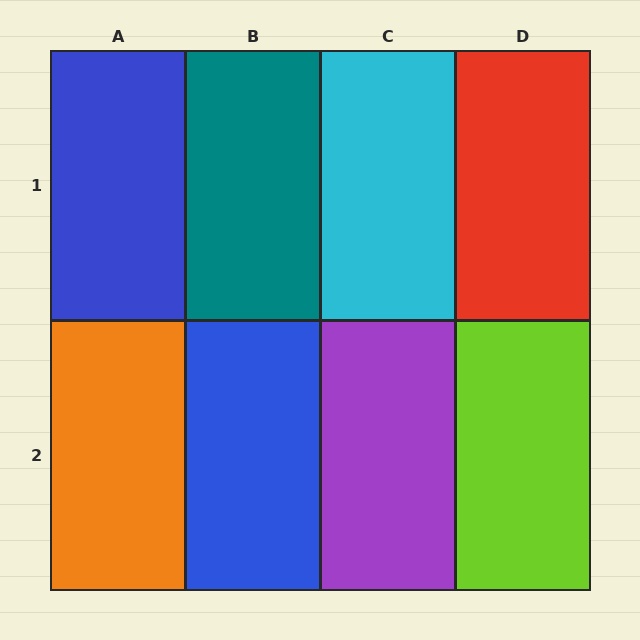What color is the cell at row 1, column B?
Teal.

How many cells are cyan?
1 cell is cyan.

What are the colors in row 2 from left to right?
Orange, blue, purple, lime.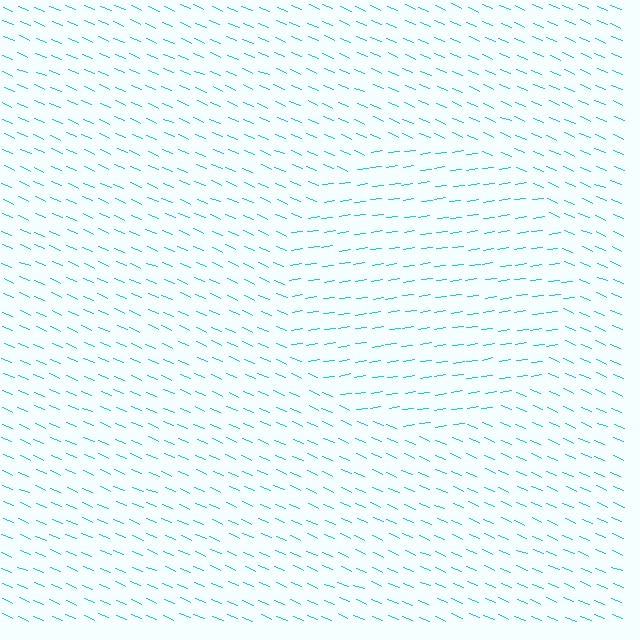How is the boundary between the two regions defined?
The boundary is defined purely by a change in line orientation (approximately 31 degrees difference). All lines are the same color and thickness.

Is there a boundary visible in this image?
Yes, there is a texture boundary formed by a change in line orientation.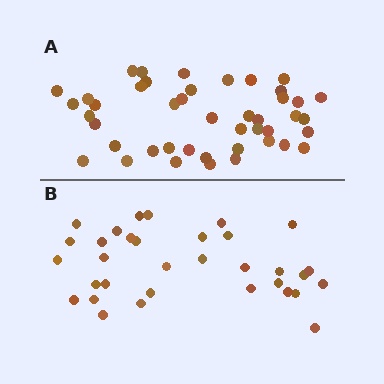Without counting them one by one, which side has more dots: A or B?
Region A (the top region) has more dots.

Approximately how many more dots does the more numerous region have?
Region A has roughly 12 or so more dots than region B.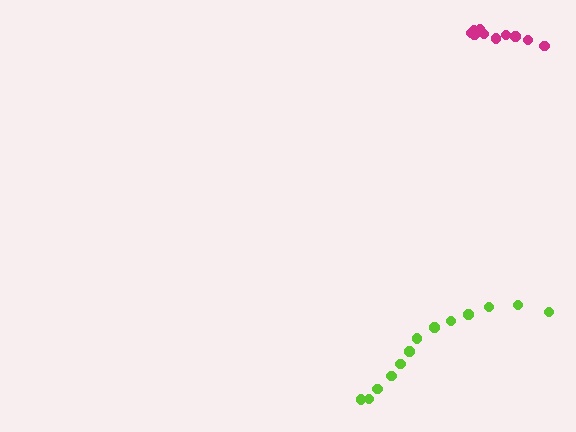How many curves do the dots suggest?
There are 2 distinct paths.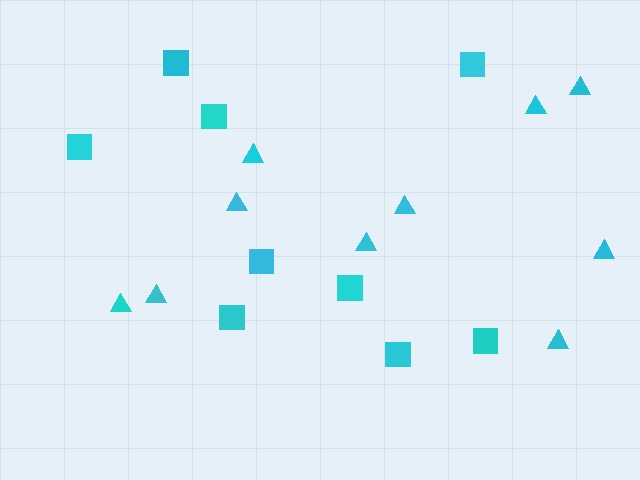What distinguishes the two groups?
There are 2 groups: one group of triangles (10) and one group of squares (9).